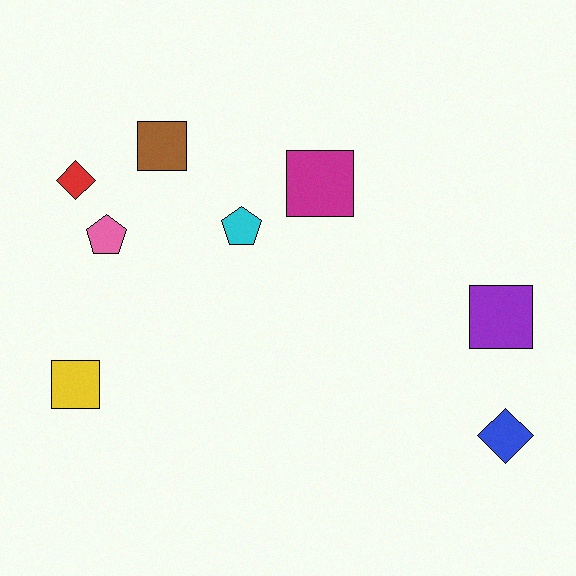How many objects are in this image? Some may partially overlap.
There are 8 objects.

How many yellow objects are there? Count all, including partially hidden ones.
There is 1 yellow object.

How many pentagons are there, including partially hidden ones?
There are 2 pentagons.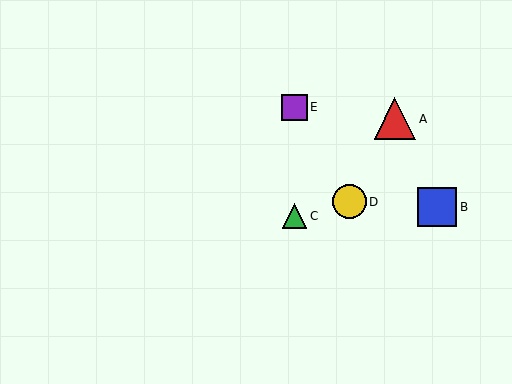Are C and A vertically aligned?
No, C is at x≈294 and A is at x≈395.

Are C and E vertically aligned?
Yes, both are at x≈294.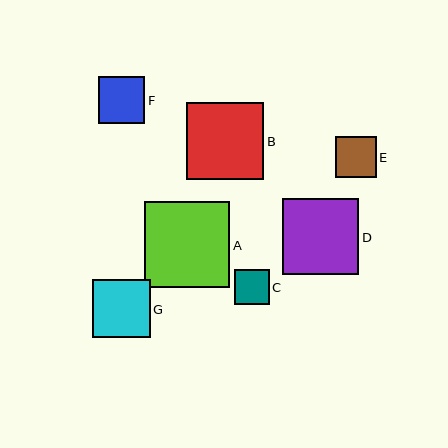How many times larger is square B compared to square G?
Square B is approximately 1.3 times the size of square G.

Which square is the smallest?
Square C is the smallest with a size of approximately 35 pixels.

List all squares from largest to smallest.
From largest to smallest: A, B, D, G, F, E, C.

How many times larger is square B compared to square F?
Square B is approximately 1.6 times the size of square F.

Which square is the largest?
Square A is the largest with a size of approximately 86 pixels.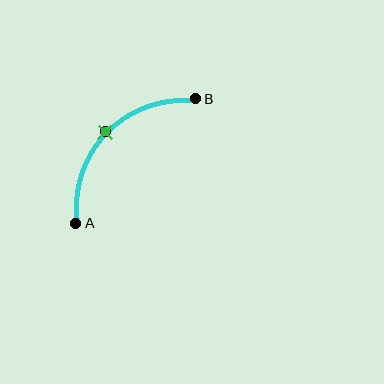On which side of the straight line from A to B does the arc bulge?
The arc bulges above and to the left of the straight line connecting A and B.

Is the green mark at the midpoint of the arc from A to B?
Yes. The green mark lies on the arc at equal arc-length from both A and B — it is the arc midpoint.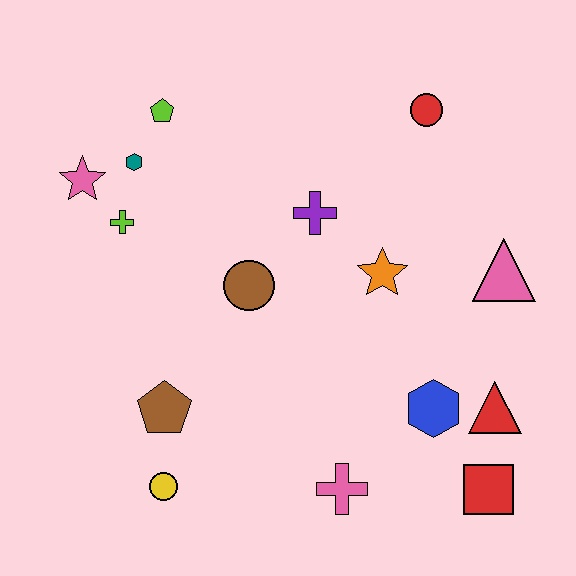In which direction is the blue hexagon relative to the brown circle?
The blue hexagon is to the right of the brown circle.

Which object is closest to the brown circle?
The purple cross is closest to the brown circle.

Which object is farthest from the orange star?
The pink star is farthest from the orange star.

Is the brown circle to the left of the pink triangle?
Yes